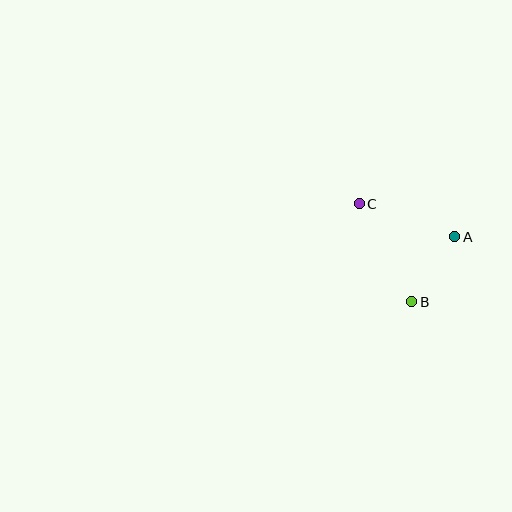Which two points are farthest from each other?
Points B and C are farthest from each other.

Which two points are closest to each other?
Points A and B are closest to each other.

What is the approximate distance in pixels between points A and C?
The distance between A and C is approximately 101 pixels.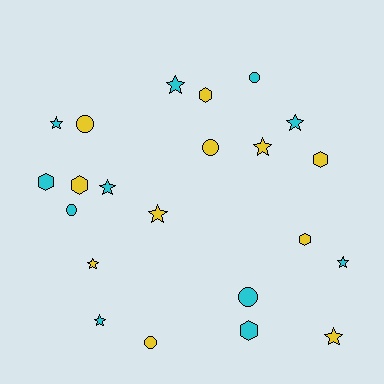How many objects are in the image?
There are 22 objects.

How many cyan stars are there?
There are 6 cyan stars.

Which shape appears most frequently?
Star, with 10 objects.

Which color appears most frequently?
Yellow, with 11 objects.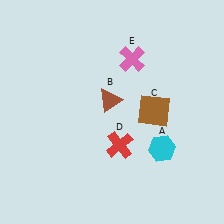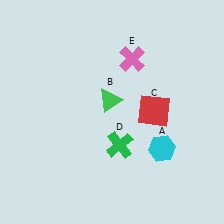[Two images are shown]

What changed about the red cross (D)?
In Image 1, D is red. In Image 2, it changed to green.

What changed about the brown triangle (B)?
In Image 1, B is brown. In Image 2, it changed to green.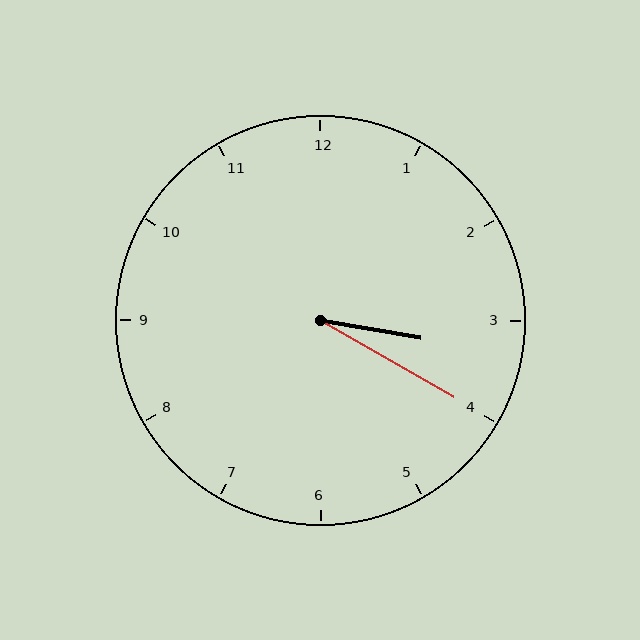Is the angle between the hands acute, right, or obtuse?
It is acute.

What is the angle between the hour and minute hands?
Approximately 20 degrees.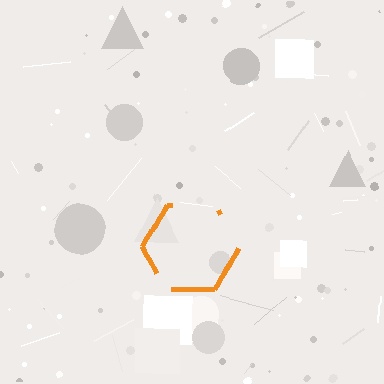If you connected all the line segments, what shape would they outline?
They would outline a hexagon.